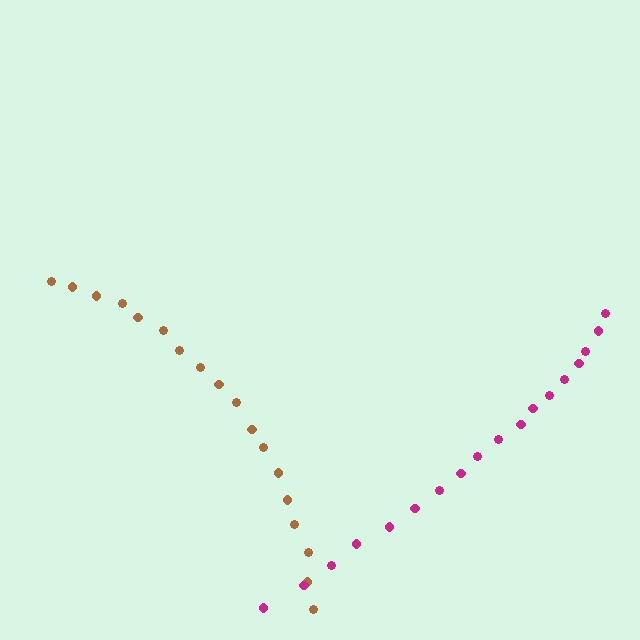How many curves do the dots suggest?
There are 2 distinct paths.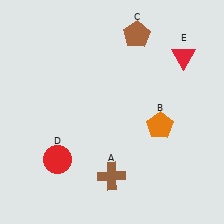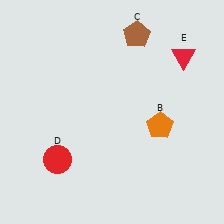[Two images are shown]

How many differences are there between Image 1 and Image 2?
There is 1 difference between the two images.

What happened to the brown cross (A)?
The brown cross (A) was removed in Image 2. It was in the bottom-left area of Image 1.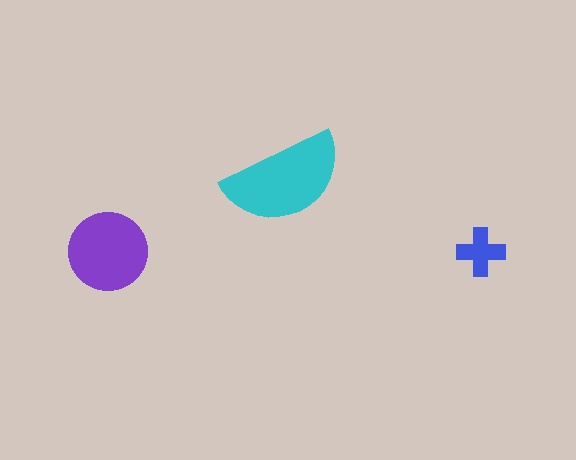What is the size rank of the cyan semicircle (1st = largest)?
1st.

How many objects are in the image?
There are 3 objects in the image.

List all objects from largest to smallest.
The cyan semicircle, the purple circle, the blue cross.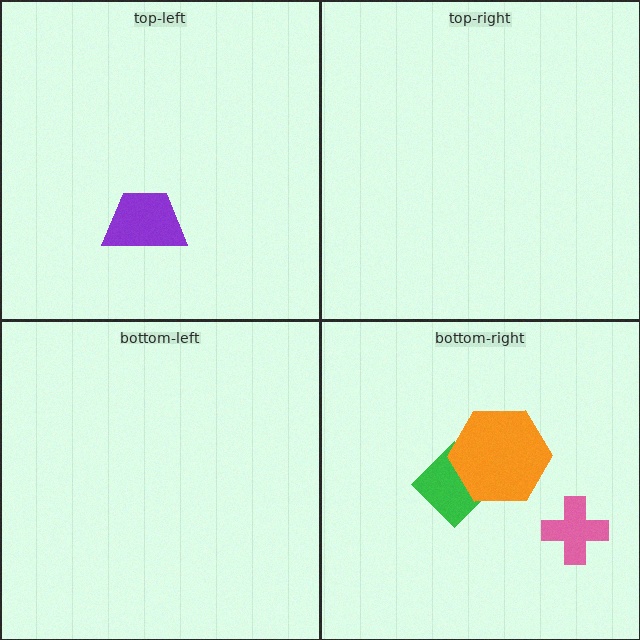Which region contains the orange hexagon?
The bottom-right region.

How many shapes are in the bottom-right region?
3.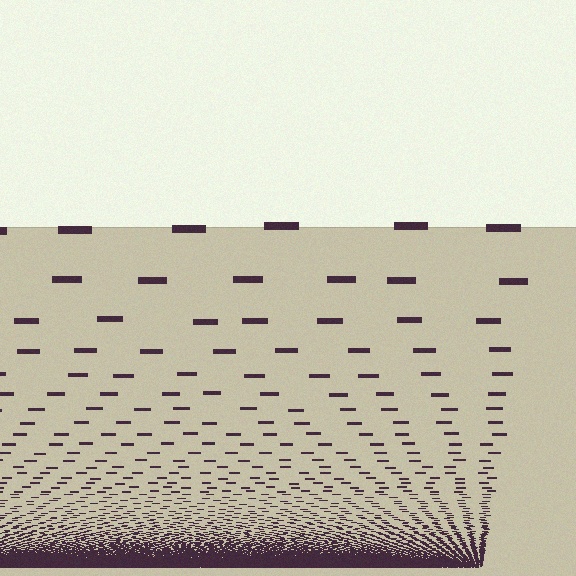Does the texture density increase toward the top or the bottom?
Density increases toward the bottom.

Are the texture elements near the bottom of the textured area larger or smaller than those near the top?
Smaller. The gradient is inverted — elements near the bottom are smaller and denser.